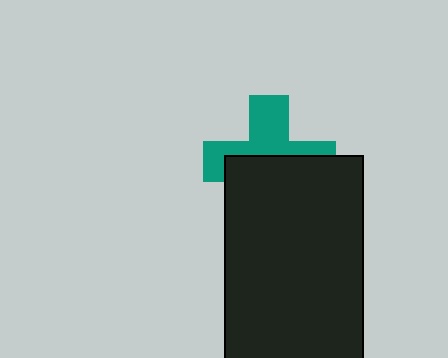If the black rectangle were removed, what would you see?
You would see the complete teal cross.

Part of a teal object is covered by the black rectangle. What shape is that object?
It is a cross.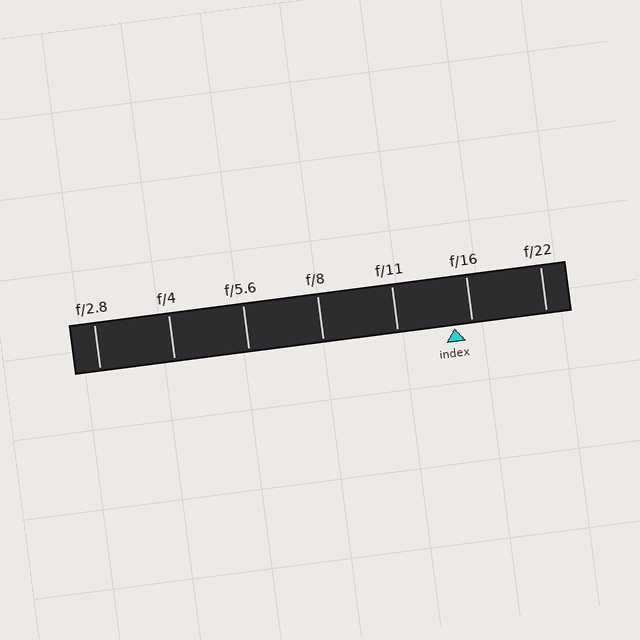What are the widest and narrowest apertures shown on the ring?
The widest aperture shown is f/2.8 and the narrowest is f/22.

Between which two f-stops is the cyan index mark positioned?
The index mark is between f/11 and f/16.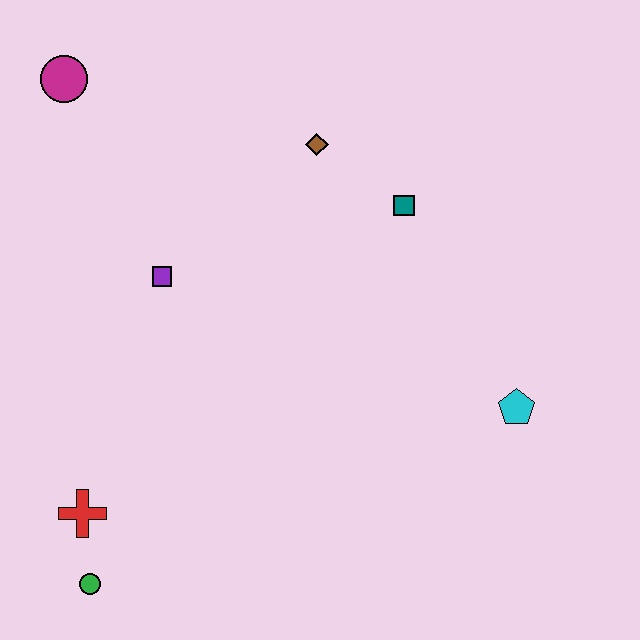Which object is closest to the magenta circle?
The purple square is closest to the magenta circle.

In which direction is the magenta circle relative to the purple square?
The magenta circle is above the purple square.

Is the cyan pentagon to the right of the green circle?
Yes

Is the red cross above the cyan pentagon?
No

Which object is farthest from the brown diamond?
The green circle is farthest from the brown diamond.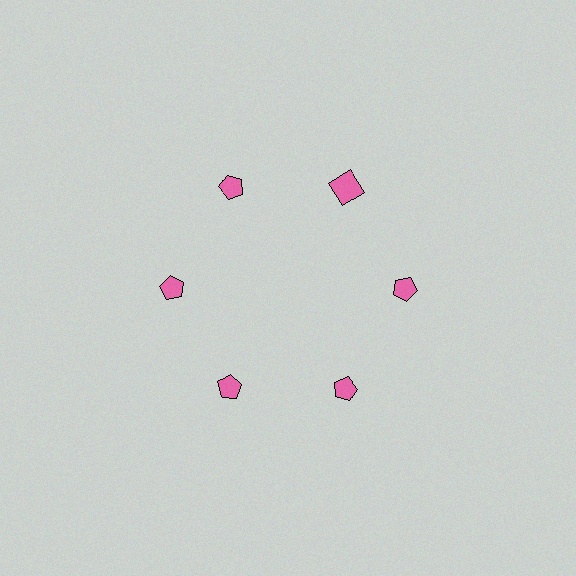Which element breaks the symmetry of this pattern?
The pink square at roughly the 1 o'clock position breaks the symmetry. All other shapes are pink pentagons.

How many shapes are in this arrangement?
There are 6 shapes arranged in a ring pattern.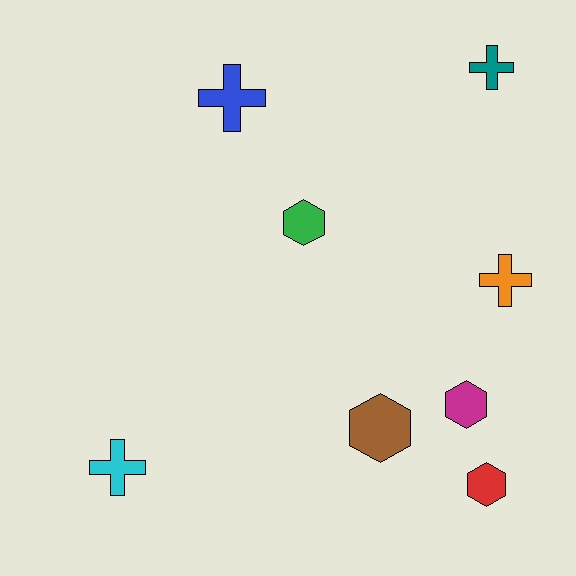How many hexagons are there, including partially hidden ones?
There are 4 hexagons.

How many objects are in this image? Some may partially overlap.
There are 8 objects.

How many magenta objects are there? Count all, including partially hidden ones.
There is 1 magenta object.